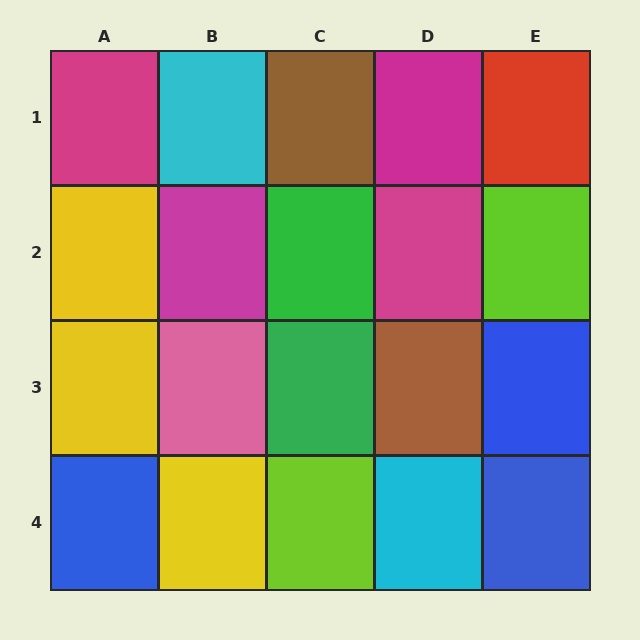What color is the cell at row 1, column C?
Brown.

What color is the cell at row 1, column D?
Magenta.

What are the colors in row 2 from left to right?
Yellow, magenta, green, magenta, lime.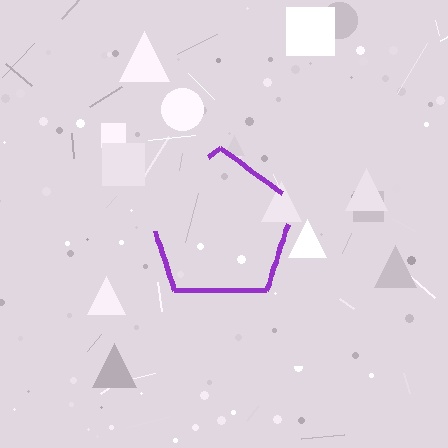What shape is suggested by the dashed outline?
The dashed outline suggests a pentagon.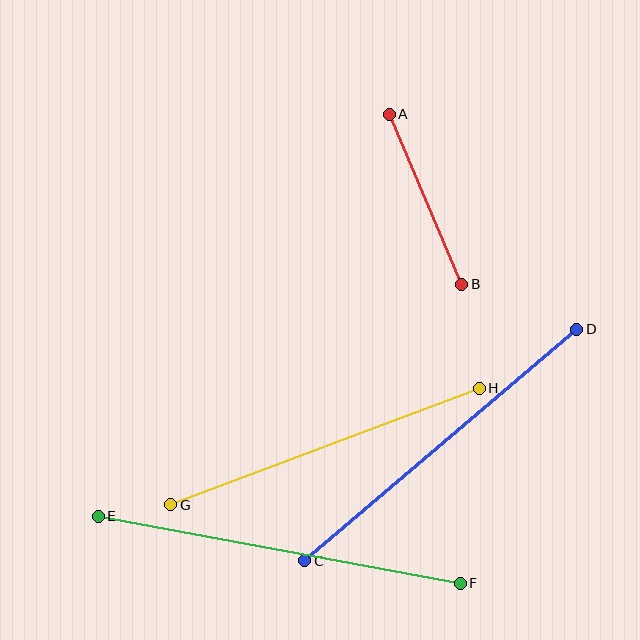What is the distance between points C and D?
The distance is approximately 357 pixels.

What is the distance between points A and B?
The distance is approximately 185 pixels.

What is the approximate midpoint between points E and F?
The midpoint is at approximately (279, 550) pixels.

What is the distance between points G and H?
The distance is approximately 330 pixels.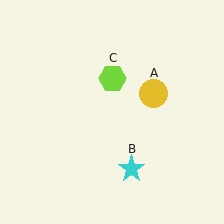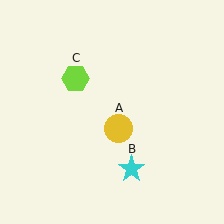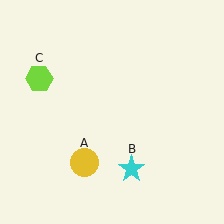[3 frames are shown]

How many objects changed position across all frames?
2 objects changed position: yellow circle (object A), lime hexagon (object C).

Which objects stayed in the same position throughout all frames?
Cyan star (object B) remained stationary.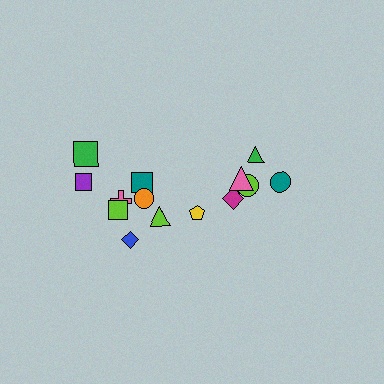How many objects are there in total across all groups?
There are 14 objects.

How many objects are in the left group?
There are 8 objects.